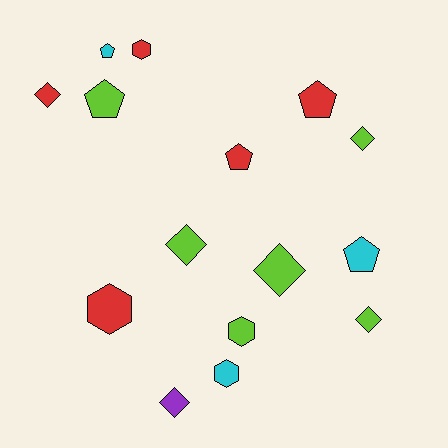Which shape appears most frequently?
Diamond, with 6 objects.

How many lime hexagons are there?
There is 1 lime hexagon.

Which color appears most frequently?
Lime, with 6 objects.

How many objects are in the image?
There are 15 objects.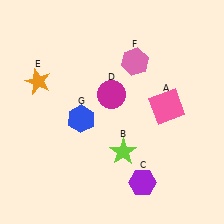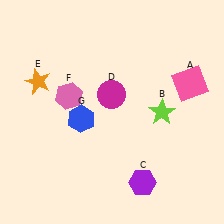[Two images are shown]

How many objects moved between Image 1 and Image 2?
3 objects moved between the two images.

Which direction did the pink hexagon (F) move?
The pink hexagon (F) moved left.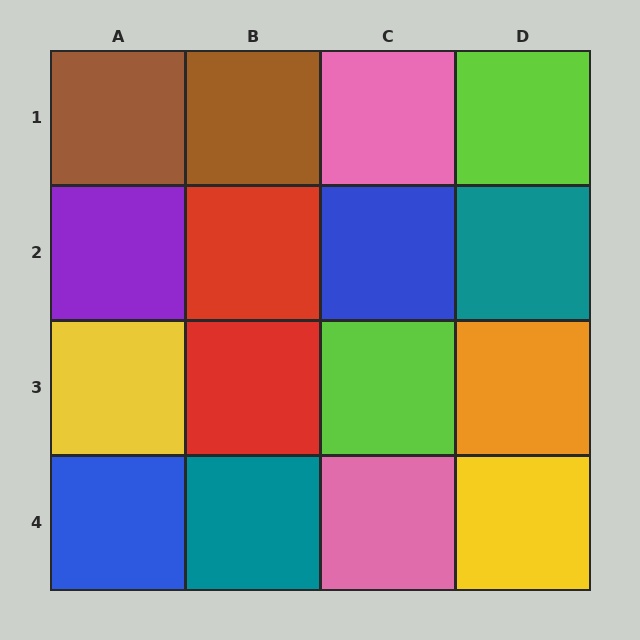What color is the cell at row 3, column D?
Orange.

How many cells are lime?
2 cells are lime.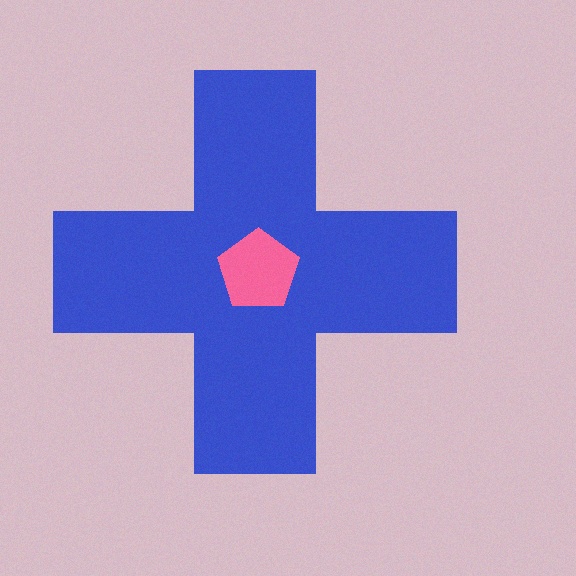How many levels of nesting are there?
2.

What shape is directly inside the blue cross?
The pink pentagon.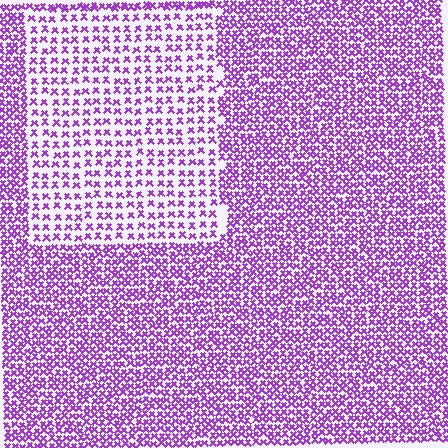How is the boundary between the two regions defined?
The boundary is defined by a change in element density (approximately 2.0x ratio). All elements are the same color, size, and shape.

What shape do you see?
I see a rectangle.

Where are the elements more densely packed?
The elements are more densely packed outside the rectangle boundary.